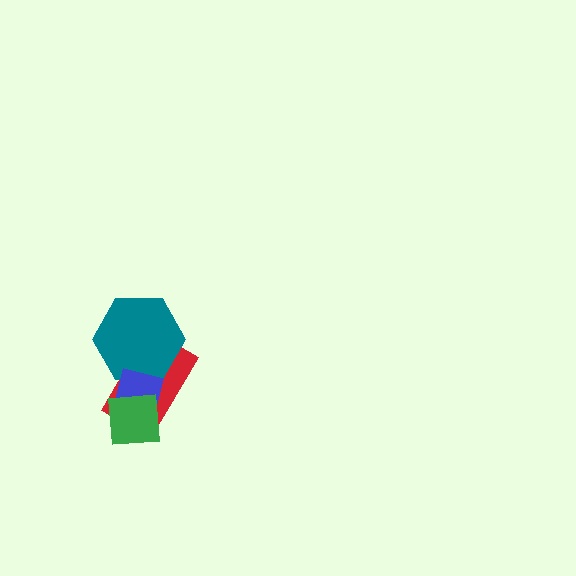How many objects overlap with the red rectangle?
3 objects overlap with the red rectangle.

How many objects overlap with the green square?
2 objects overlap with the green square.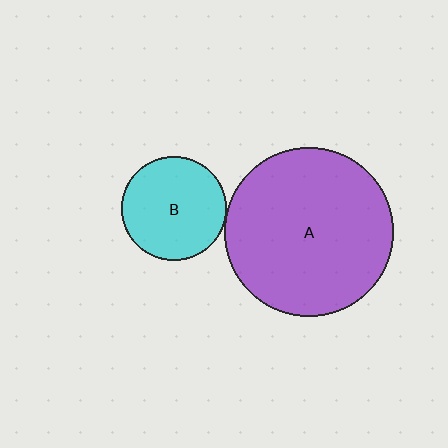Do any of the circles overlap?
No, none of the circles overlap.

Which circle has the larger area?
Circle A (purple).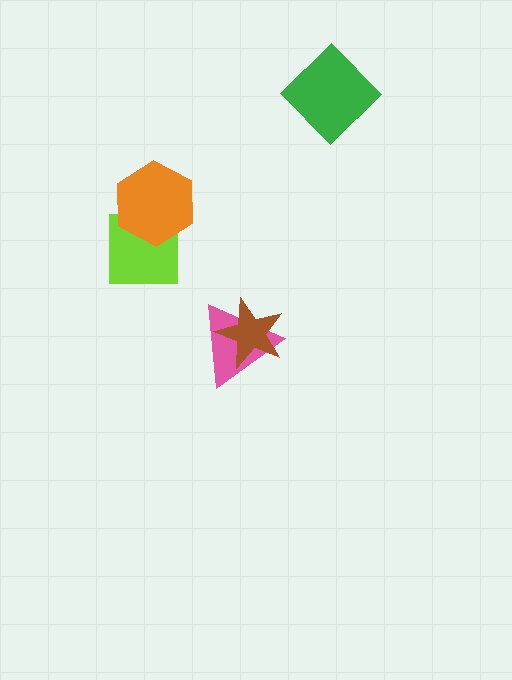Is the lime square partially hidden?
Yes, it is partially covered by another shape.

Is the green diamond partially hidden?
No, no other shape covers it.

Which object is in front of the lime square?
The orange hexagon is in front of the lime square.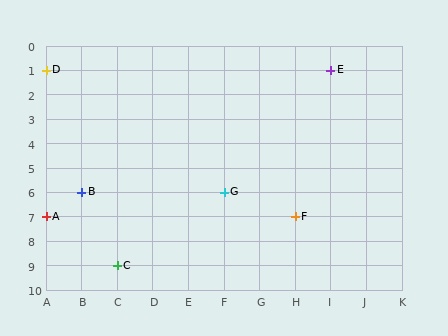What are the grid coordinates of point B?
Point B is at grid coordinates (B, 6).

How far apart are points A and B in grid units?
Points A and B are 1 column and 1 row apart (about 1.4 grid units diagonally).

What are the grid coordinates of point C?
Point C is at grid coordinates (C, 9).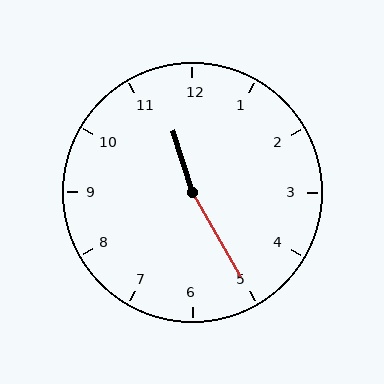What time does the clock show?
11:25.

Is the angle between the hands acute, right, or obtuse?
It is obtuse.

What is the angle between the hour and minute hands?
Approximately 168 degrees.